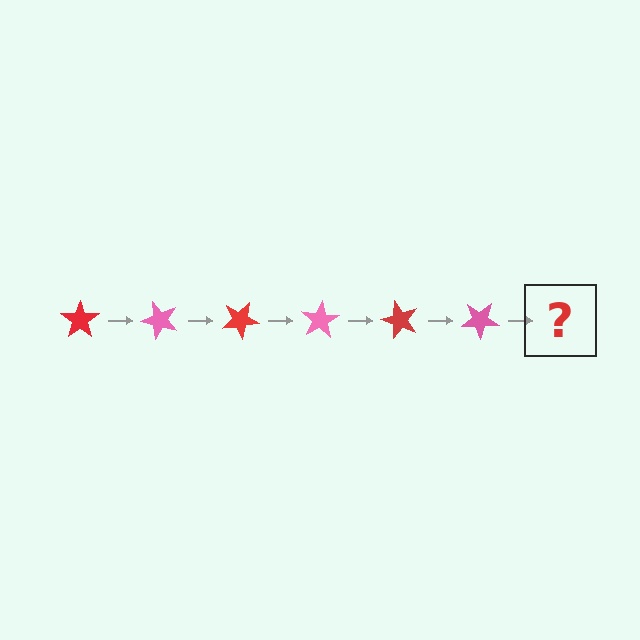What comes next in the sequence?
The next element should be a red star, rotated 300 degrees from the start.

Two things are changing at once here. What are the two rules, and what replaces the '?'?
The two rules are that it rotates 50 degrees each step and the color cycles through red and pink. The '?' should be a red star, rotated 300 degrees from the start.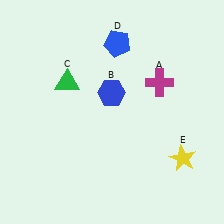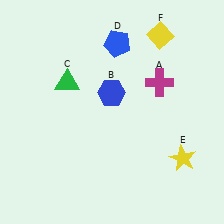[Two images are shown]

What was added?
A yellow diamond (F) was added in Image 2.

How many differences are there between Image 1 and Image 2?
There is 1 difference between the two images.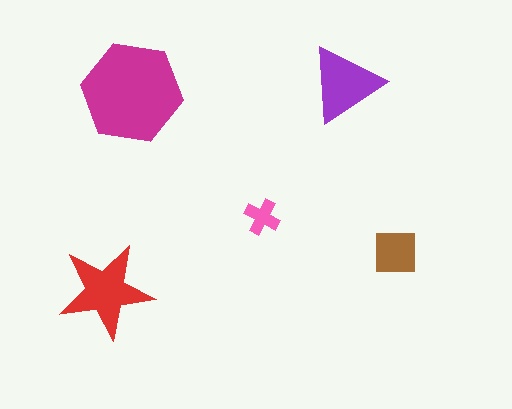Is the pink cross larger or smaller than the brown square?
Smaller.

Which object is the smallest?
The pink cross.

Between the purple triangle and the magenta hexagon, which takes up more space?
The magenta hexagon.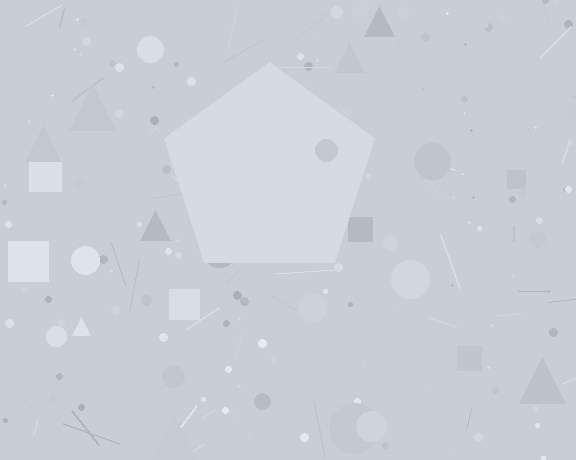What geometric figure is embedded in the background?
A pentagon is embedded in the background.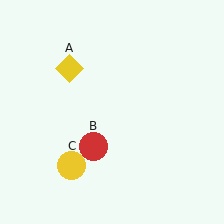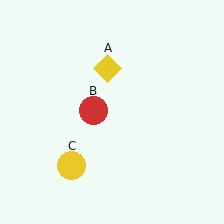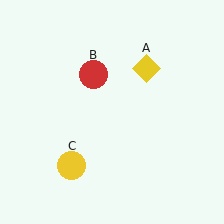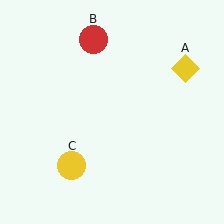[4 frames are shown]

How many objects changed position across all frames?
2 objects changed position: yellow diamond (object A), red circle (object B).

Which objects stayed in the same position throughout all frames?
Yellow circle (object C) remained stationary.